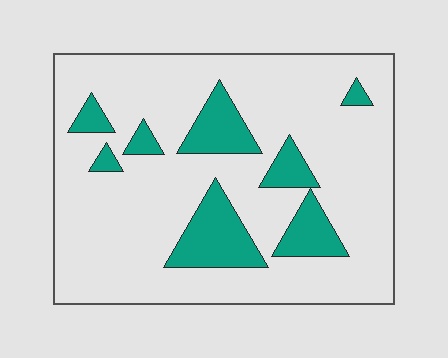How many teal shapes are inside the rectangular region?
8.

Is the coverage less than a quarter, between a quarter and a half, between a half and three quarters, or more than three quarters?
Less than a quarter.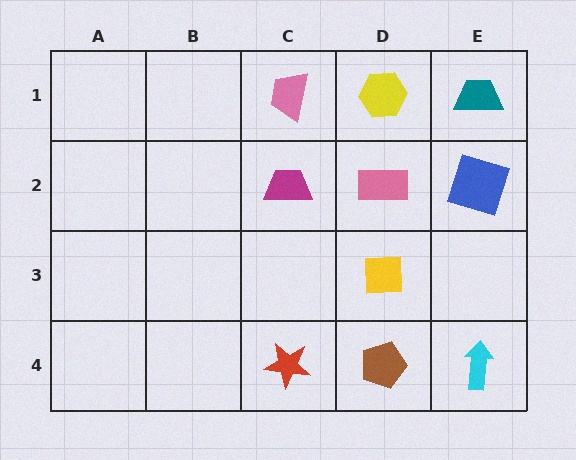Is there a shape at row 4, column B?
No, that cell is empty.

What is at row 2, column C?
A magenta trapezoid.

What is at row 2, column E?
A blue square.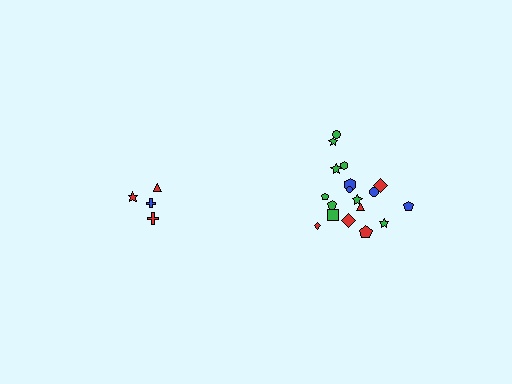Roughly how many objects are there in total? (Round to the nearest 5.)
Roughly 20 objects in total.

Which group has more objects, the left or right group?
The right group.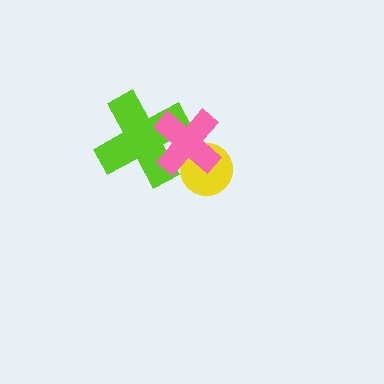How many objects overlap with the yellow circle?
1 object overlaps with the yellow circle.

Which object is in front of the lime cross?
The pink cross is in front of the lime cross.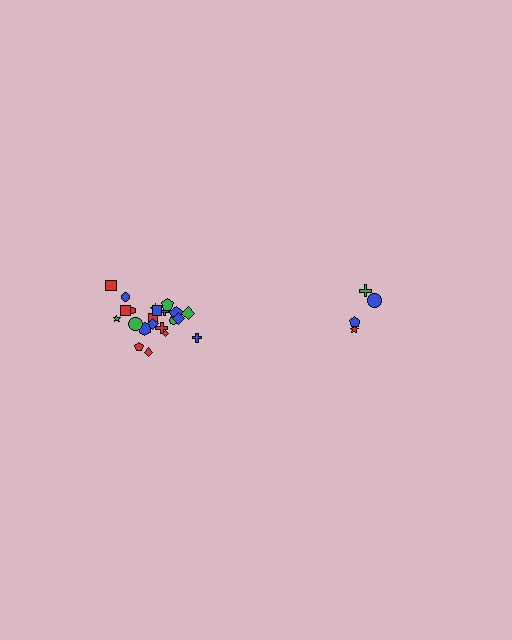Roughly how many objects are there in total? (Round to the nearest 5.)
Roughly 25 objects in total.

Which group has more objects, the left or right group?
The left group.